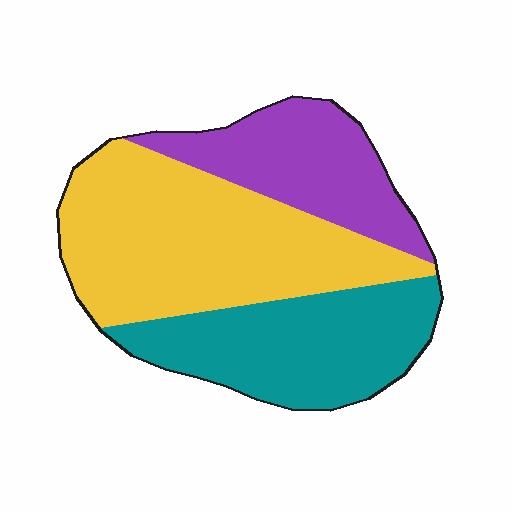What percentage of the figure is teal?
Teal takes up between a quarter and a half of the figure.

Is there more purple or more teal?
Teal.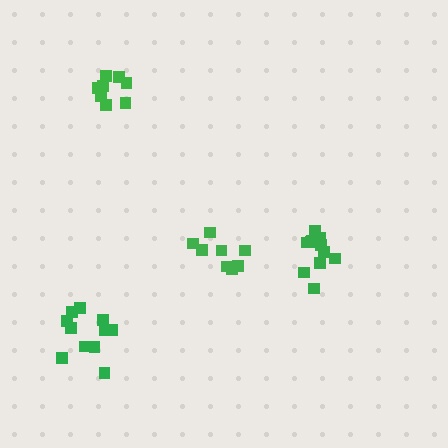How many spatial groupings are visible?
There are 4 spatial groupings.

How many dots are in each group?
Group 1: 8 dots, Group 2: 12 dots, Group 3: 8 dots, Group 4: 11 dots (39 total).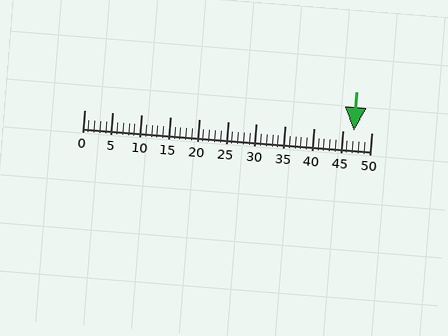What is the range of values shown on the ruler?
The ruler shows values from 0 to 50.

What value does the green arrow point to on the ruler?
The green arrow points to approximately 47.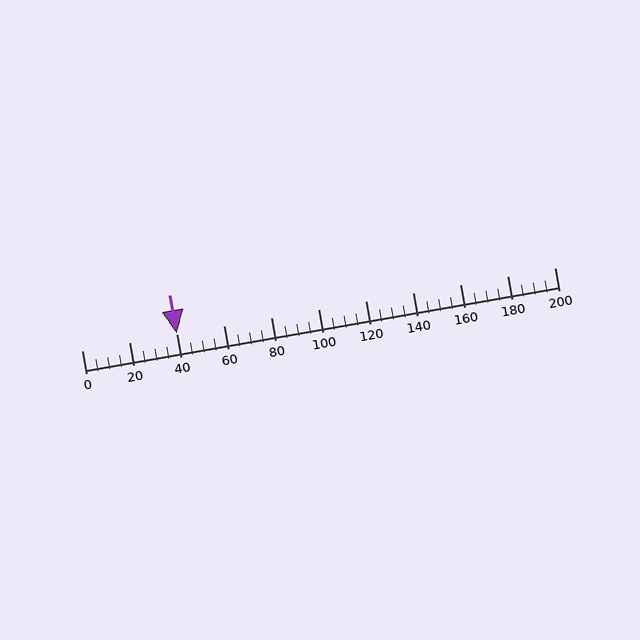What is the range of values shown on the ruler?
The ruler shows values from 0 to 200.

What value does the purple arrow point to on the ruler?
The purple arrow points to approximately 40.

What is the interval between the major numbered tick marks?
The major tick marks are spaced 20 units apart.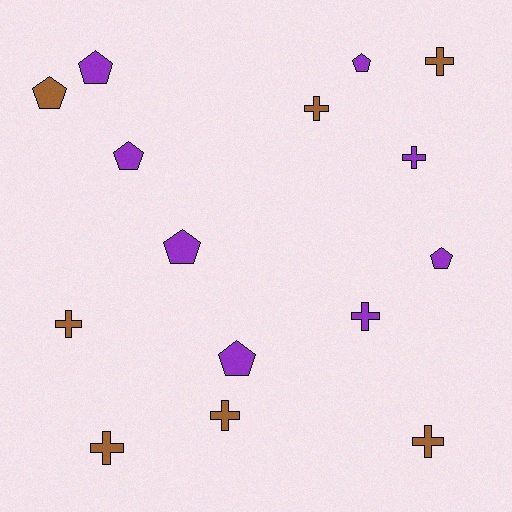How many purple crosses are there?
There are 2 purple crosses.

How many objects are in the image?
There are 15 objects.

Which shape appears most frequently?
Cross, with 8 objects.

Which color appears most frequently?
Purple, with 8 objects.